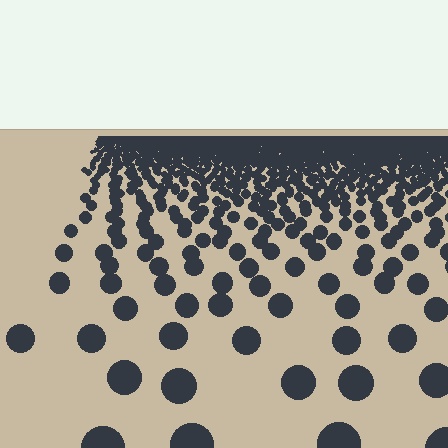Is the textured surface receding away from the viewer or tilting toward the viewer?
The surface is receding away from the viewer. Texture elements get smaller and denser toward the top.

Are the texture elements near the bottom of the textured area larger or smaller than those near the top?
Larger. Near the bottom, elements are closer to the viewer and appear at a bigger on-screen size.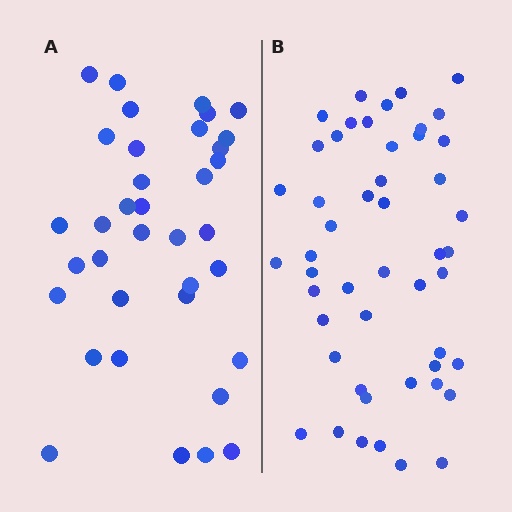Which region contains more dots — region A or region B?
Region B (the right region) has more dots.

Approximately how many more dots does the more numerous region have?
Region B has approximately 15 more dots than region A.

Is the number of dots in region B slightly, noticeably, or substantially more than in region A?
Region B has noticeably more, but not dramatically so. The ratio is roughly 1.4 to 1.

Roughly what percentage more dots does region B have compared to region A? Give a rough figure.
About 35% more.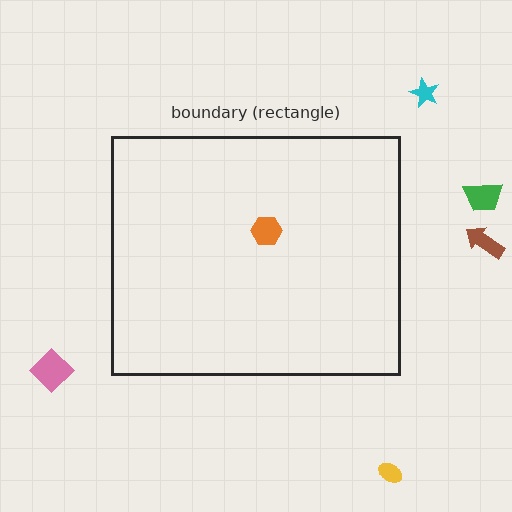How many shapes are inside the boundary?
1 inside, 5 outside.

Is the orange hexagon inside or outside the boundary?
Inside.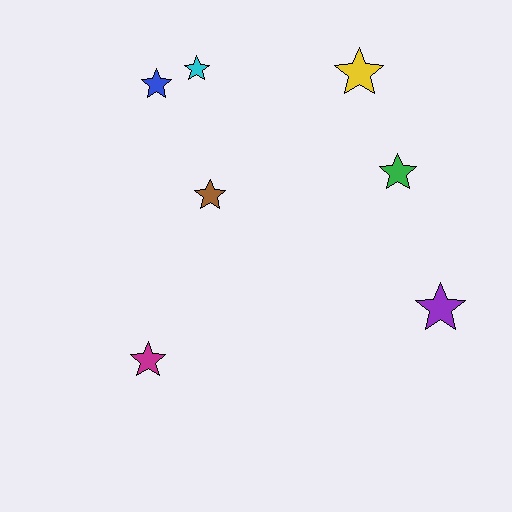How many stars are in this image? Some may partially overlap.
There are 7 stars.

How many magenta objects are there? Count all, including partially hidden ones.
There is 1 magenta object.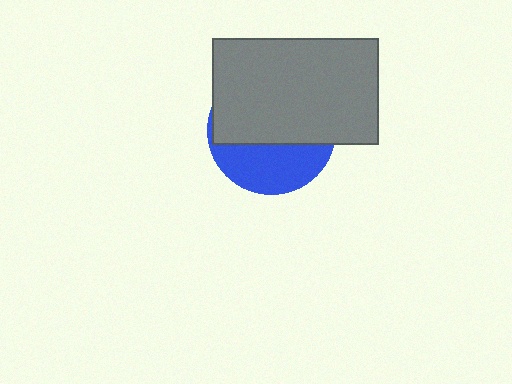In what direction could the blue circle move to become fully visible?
The blue circle could move down. That would shift it out from behind the gray rectangle entirely.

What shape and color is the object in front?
The object in front is a gray rectangle.